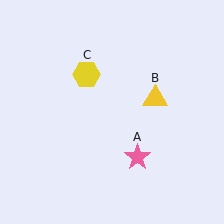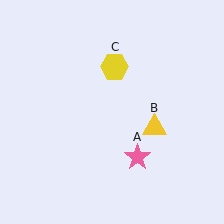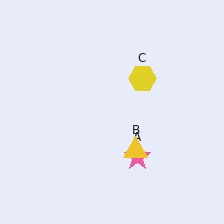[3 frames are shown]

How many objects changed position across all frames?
2 objects changed position: yellow triangle (object B), yellow hexagon (object C).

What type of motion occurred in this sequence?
The yellow triangle (object B), yellow hexagon (object C) rotated clockwise around the center of the scene.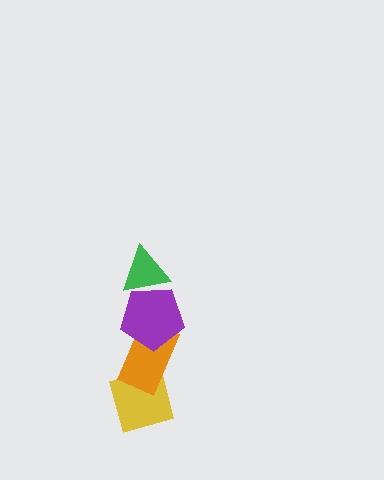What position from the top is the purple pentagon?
The purple pentagon is 2nd from the top.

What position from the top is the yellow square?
The yellow square is 4th from the top.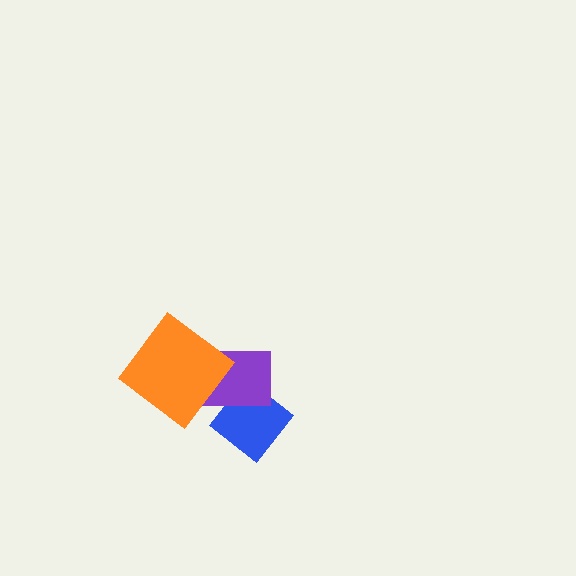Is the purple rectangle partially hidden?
Yes, it is partially covered by another shape.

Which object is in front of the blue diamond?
The purple rectangle is in front of the blue diamond.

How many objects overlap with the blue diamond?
1 object overlaps with the blue diamond.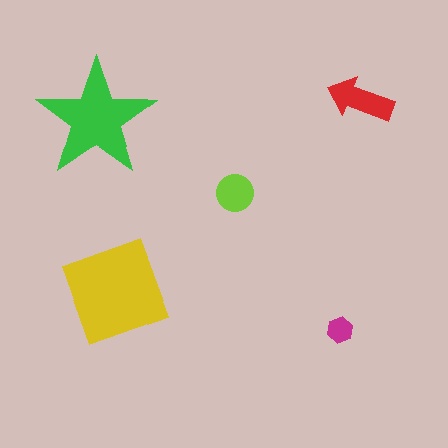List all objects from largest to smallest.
The yellow square, the green star, the red arrow, the lime circle, the magenta hexagon.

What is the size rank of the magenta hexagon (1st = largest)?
5th.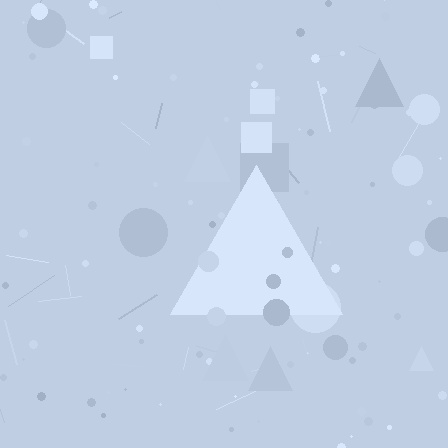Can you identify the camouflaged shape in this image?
The camouflaged shape is a triangle.